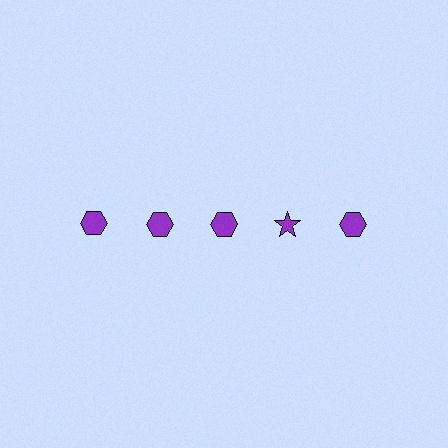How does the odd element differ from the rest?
It has a different shape: star instead of hexagon.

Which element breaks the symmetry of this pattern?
The purple star in the top row, second from right column breaks the symmetry. All other shapes are purple hexagons.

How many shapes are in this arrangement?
There are 5 shapes arranged in a grid pattern.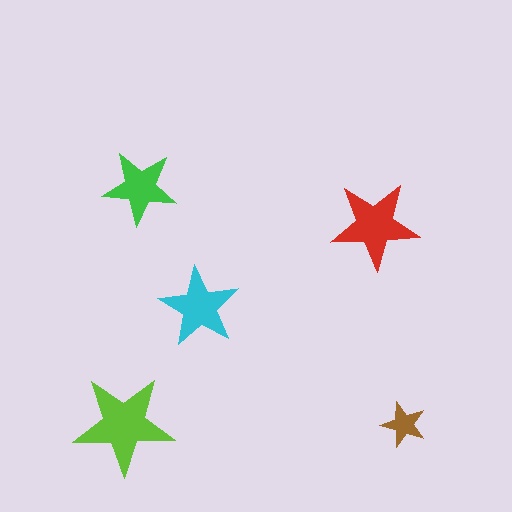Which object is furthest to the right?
The brown star is rightmost.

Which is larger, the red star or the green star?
The red one.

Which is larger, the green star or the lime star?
The lime one.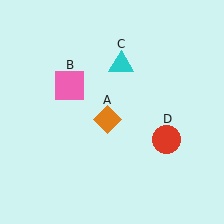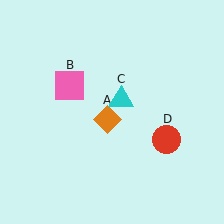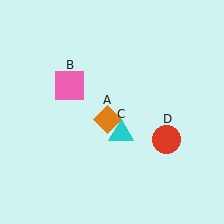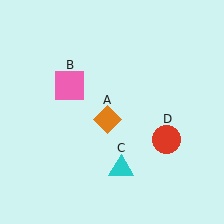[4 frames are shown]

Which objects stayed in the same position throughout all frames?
Orange diamond (object A) and pink square (object B) and red circle (object D) remained stationary.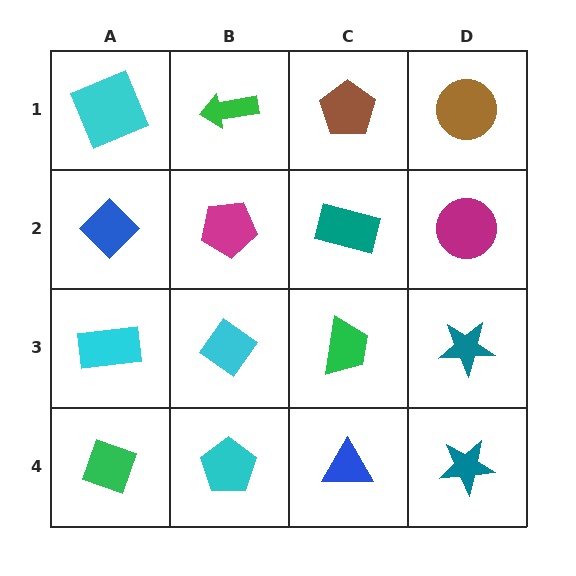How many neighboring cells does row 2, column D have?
3.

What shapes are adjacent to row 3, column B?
A magenta pentagon (row 2, column B), a cyan pentagon (row 4, column B), a cyan rectangle (row 3, column A), a green trapezoid (row 3, column C).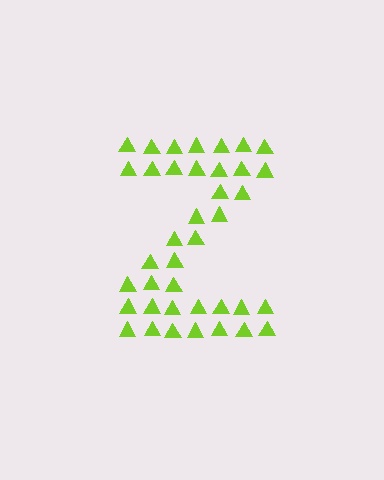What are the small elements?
The small elements are triangles.